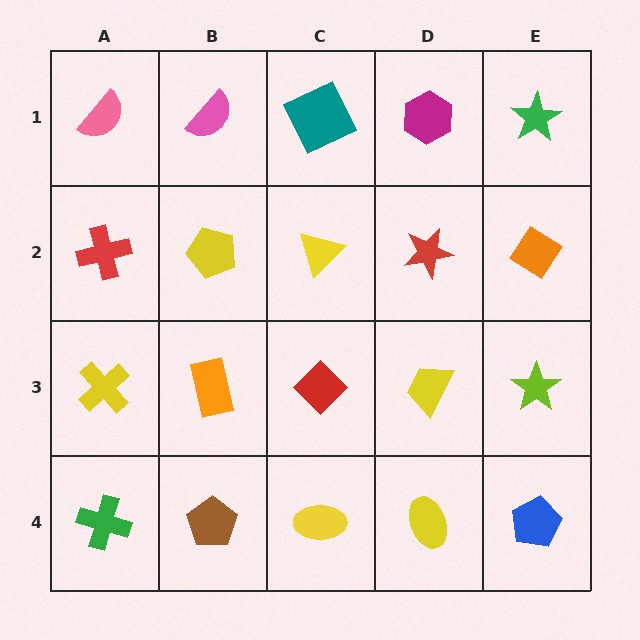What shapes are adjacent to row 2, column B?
A pink semicircle (row 1, column B), an orange rectangle (row 3, column B), a red cross (row 2, column A), a yellow triangle (row 2, column C).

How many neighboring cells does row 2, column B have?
4.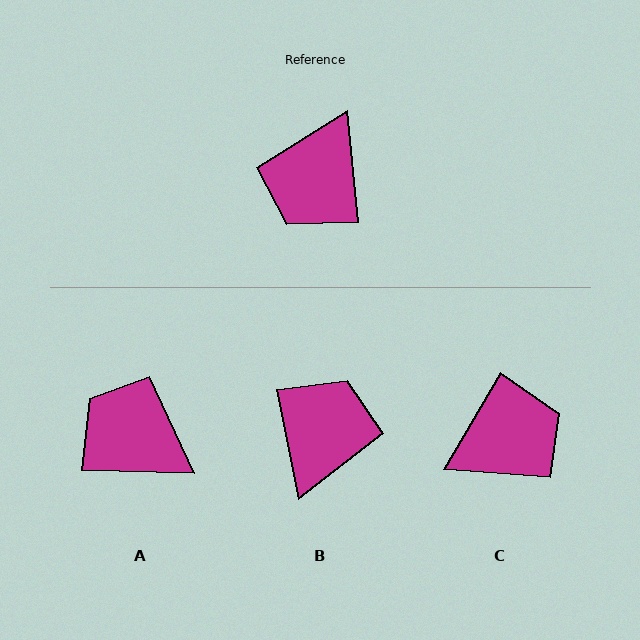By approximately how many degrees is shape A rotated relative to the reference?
Approximately 97 degrees clockwise.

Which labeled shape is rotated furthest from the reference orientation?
B, about 174 degrees away.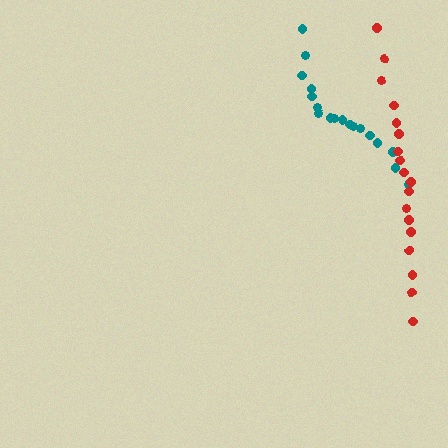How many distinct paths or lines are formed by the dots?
There are 2 distinct paths.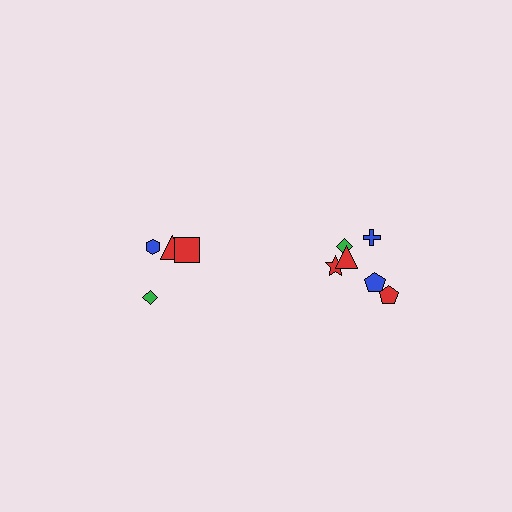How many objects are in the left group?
There are 4 objects.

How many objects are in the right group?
There are 6 objects.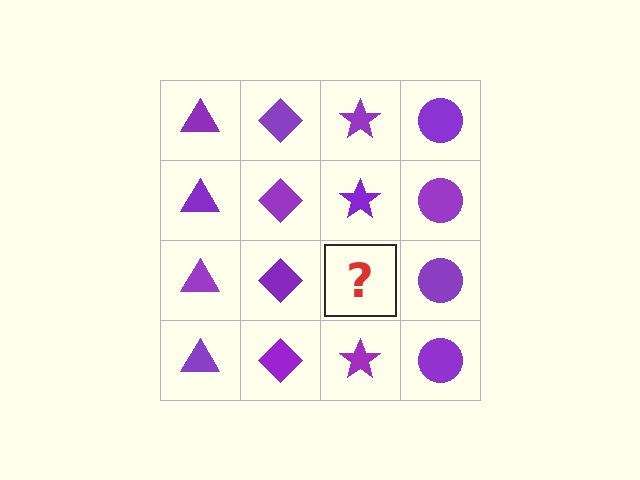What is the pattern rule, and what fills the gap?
The rule is that each column has a consistent shape. The gap should be filled with a purple star.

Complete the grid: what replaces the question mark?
The question mark should be replaced with a purple star.